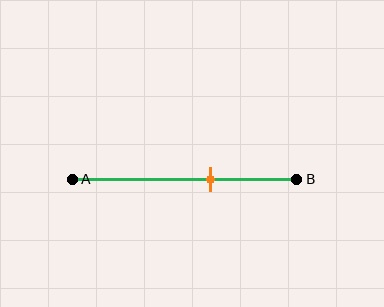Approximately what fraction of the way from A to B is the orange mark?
The orange mark is approximately 60% of the way from A to B.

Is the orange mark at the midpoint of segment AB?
No, the mark is at about 60% from A, not at the 50% midpoint.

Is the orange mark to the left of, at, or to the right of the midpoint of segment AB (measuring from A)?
The orange mark is to the right of the midpoint of segment AB.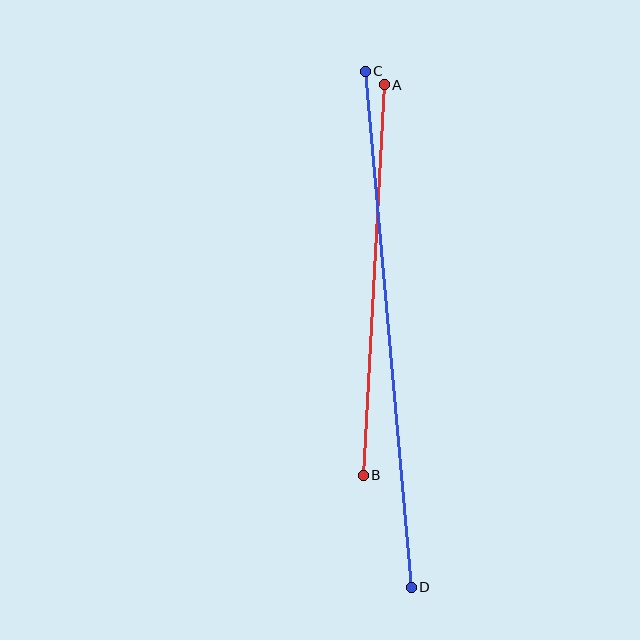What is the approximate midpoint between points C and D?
The midpoint is at approximately (388, 329) pixels.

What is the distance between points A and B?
The distance is approximately 391 pixels.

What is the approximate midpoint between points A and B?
The midpoint is at approximately (374, 280) pixels.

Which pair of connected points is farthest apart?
Points C and D are farthest apart.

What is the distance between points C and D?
The distance is approximately 518 pixels.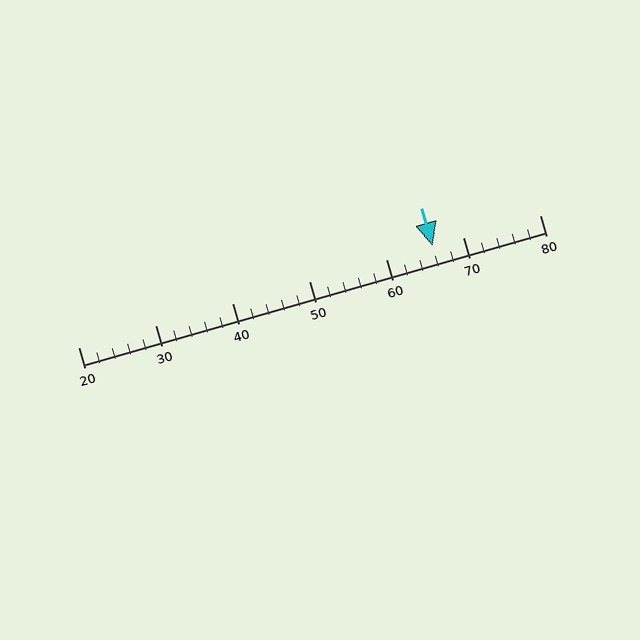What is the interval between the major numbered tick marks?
The major tick marks are spaced 10 units apart.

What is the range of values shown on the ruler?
The ruler shows values from 20 to 80.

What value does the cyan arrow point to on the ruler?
The cyan arrow points to approximately 66.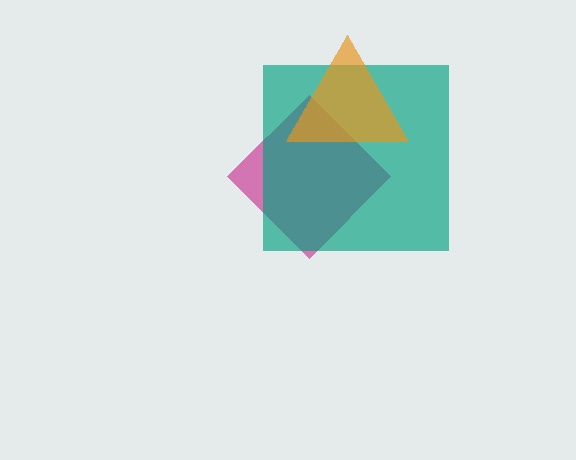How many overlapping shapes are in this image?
There are 3 overlapping shapes in the image.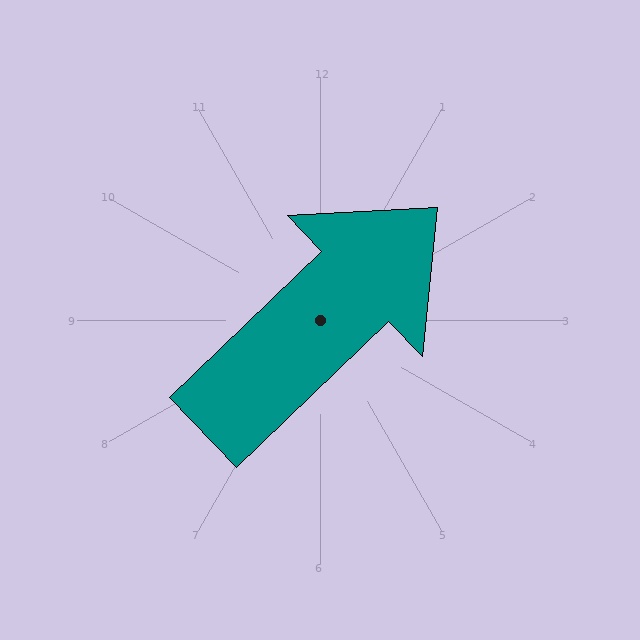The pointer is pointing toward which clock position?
Roughly 2 o'clock.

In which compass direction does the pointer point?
Northeast.